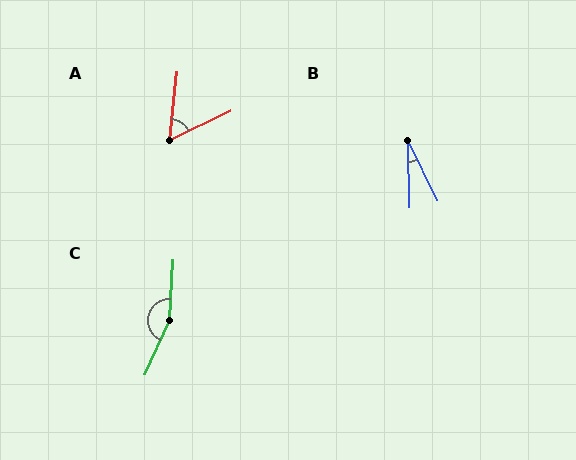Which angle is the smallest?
B, at approximately 25 degrees.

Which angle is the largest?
C, at approximately 158 degrees.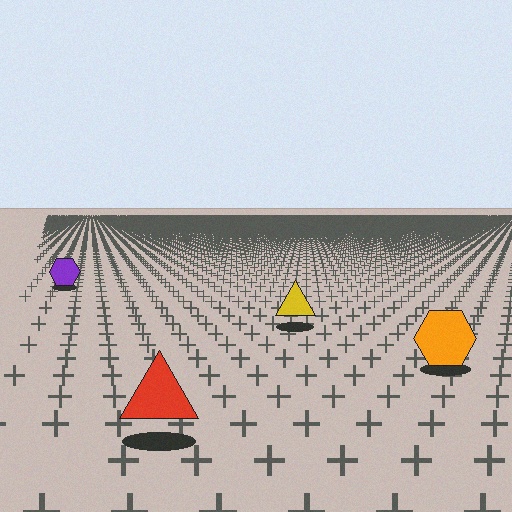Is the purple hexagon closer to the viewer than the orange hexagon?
No. The orange hexagon is closer — you can tell from the texture gradient: the ground texture is coarser near it.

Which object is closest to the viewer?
The red triangle is closest. The texture marks near it are larger and more spread out.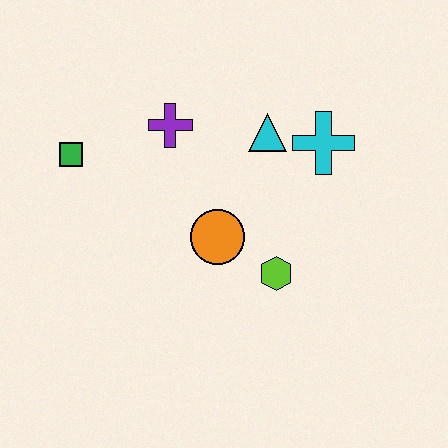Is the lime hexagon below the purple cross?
Yes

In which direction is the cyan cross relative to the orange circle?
The cyan cross is to the right of the orange circle.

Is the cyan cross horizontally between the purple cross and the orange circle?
No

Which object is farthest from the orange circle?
The green square is farthest from the orange circle.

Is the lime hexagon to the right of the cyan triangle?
Yes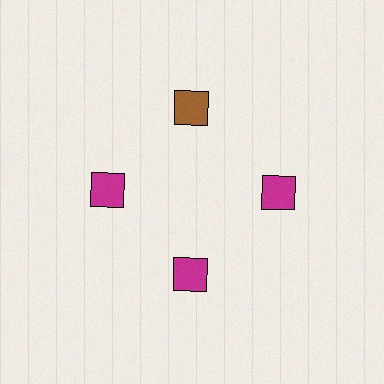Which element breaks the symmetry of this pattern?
The brown diamond at roughly the 12 o'clock position breaks the symmetry. All other shapes are magenta diamonds.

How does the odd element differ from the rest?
It has a different color: brown instead of magenta.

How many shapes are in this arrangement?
There are 4 shapes arranged in a ring pattern.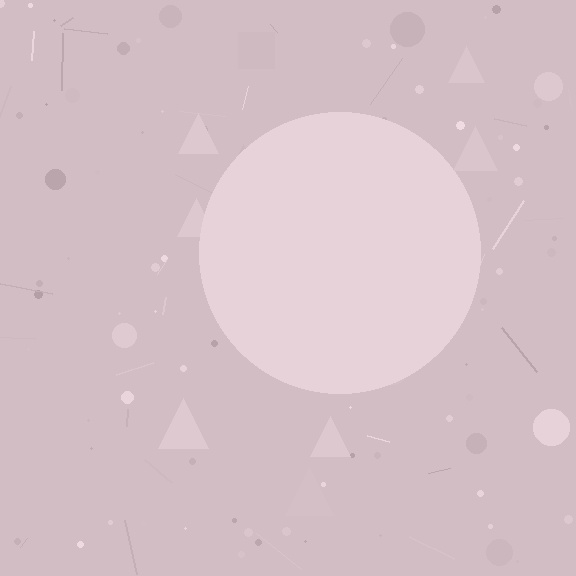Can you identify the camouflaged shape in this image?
The camouflaged shape is a circle.